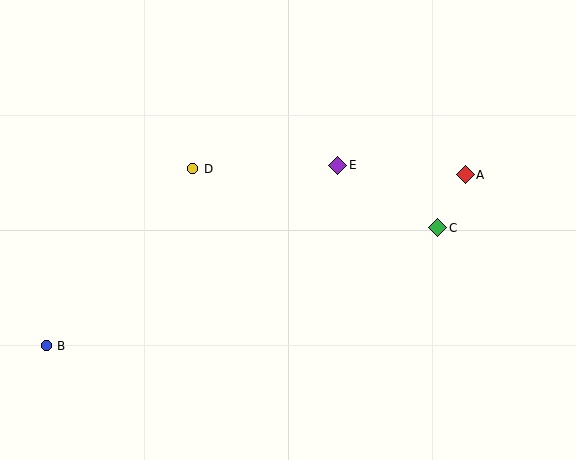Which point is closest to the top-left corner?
Point D is closest to the top-left corner.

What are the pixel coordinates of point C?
Point C is at (438, 228).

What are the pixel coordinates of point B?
Point B is at (46, 346).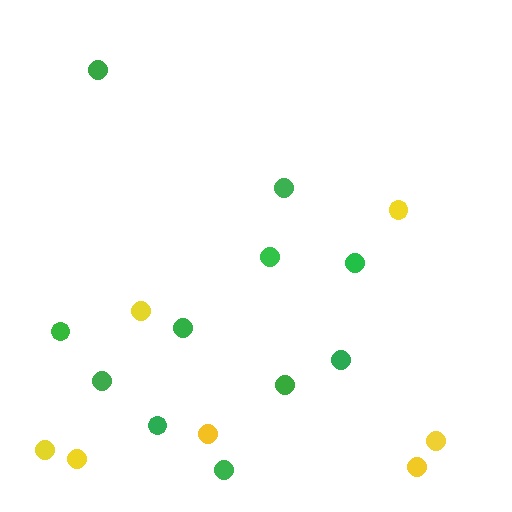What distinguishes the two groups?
There are 2 groups: one group of green circles (11) and one group of yellow circles (7).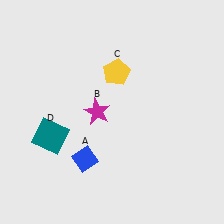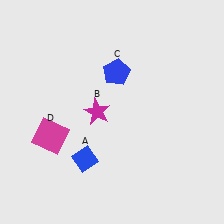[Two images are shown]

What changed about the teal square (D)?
In Image 1, D is teal. In Image 2, it changed to magenta.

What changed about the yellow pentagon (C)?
In Image 1, C is yellow. In Image 2, it changed to blue.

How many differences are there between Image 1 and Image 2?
There are 2 differences between the two images.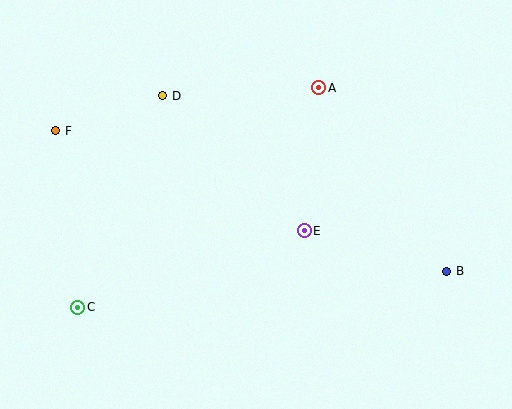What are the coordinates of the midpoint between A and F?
The midpoint between A and F is at (187, 109).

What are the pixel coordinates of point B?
Point B is at (447, 271).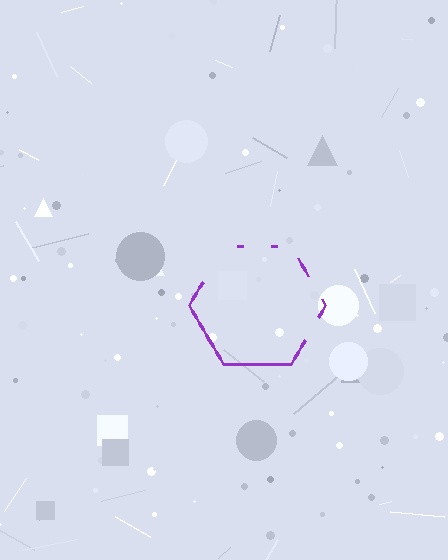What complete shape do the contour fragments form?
The contour fragments form a hexagon.